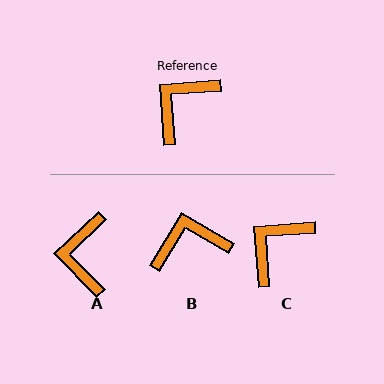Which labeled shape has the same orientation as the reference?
C.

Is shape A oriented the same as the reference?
No, it is off by about 40 degrees.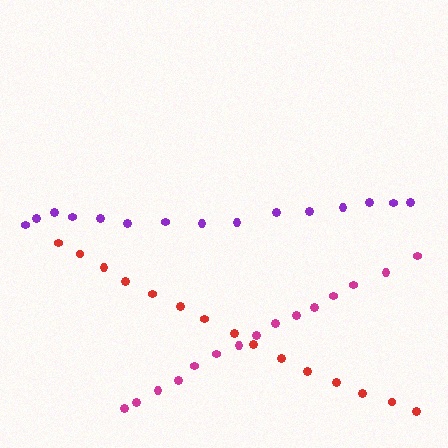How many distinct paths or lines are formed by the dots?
There are 3 distinct paths.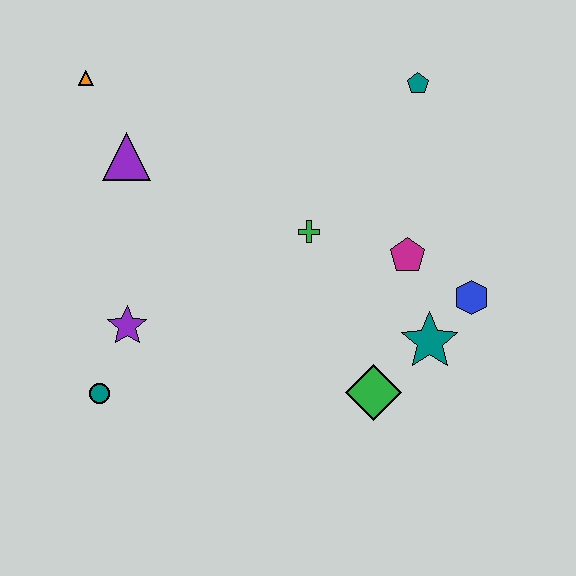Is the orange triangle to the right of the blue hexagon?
No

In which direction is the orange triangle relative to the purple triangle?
The orange triangle is above the purple triangle.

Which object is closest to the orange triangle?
The purple triangle is closest to the orange triangle.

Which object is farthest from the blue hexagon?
The orange triangle is farthest from the blue hexagon.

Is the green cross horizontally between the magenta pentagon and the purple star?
Yes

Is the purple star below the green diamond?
No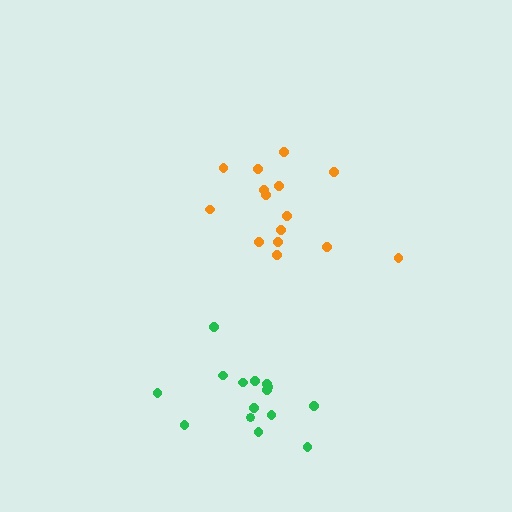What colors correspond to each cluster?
The clusters are colored: green, orange.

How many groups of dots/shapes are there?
There are 2 groups.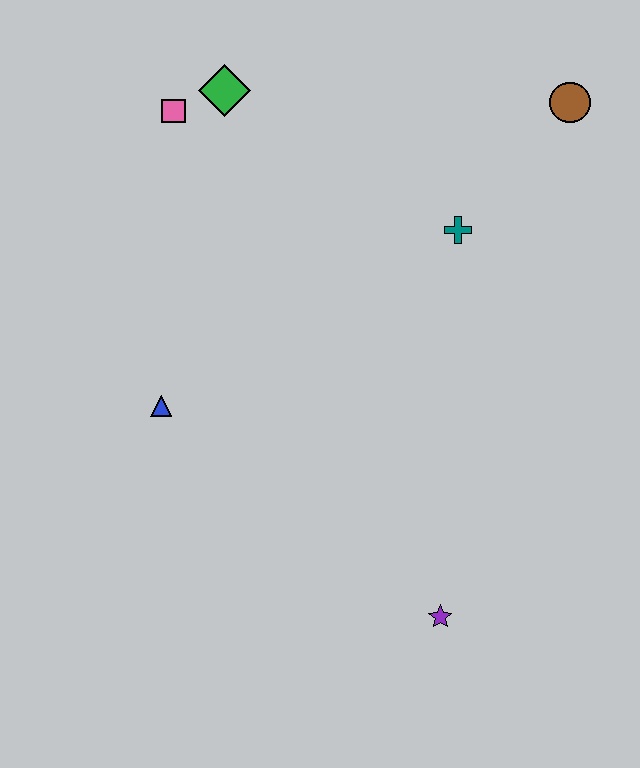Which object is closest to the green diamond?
The pink square is closest to the green diamond.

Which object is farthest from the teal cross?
The purple star is farthest from the teal cross.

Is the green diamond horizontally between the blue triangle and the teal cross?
Yes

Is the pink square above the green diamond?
No